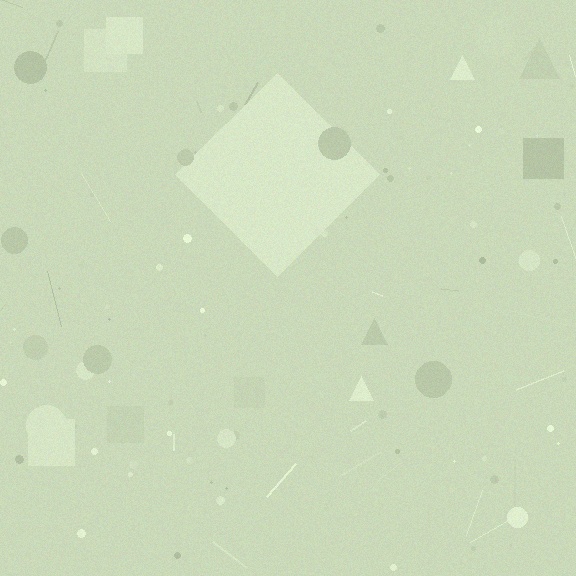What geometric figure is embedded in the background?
A diamond is embedded in the background.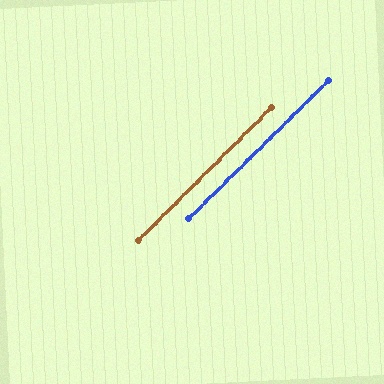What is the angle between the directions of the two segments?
Approximately 0 degrees.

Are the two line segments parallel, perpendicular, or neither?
Parallel — their directions differ by only 0.4°.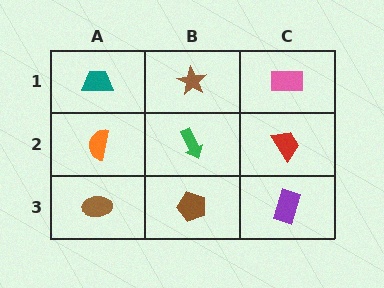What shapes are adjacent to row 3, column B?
A green arrow (row 2, column B), a brown ellipse (row 3, column A), a purple rectangle (row 3, column C).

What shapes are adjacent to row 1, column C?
A red trapezoid (row 2, column C), a brown star (row 1, column B).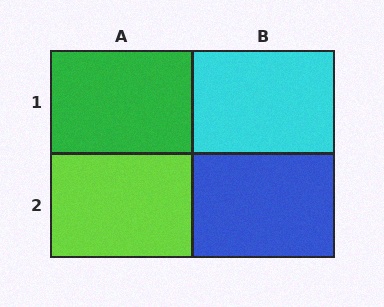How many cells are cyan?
1 cell is cyan.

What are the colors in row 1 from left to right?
Green, cyan.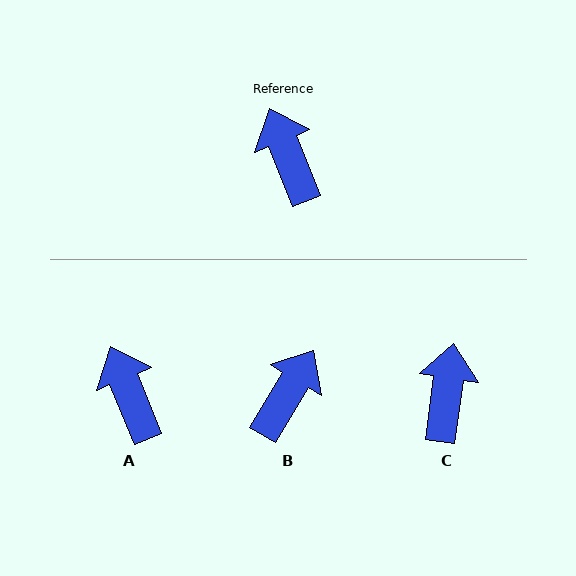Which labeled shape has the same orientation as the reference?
A.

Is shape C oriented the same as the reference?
No, it is off by about 30 degrees.